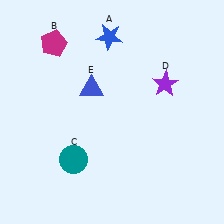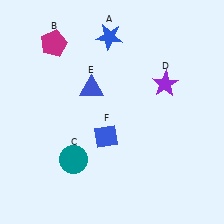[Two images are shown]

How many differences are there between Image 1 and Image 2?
There is 1 difference between the two images.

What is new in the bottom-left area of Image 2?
A blue diamond (F) was added in the bottom-left area of Image 2.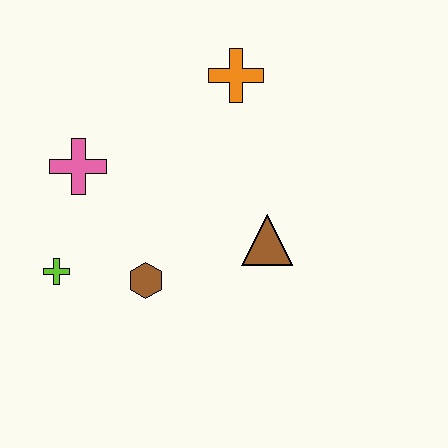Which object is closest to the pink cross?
The lime cross is closest to the pink cross.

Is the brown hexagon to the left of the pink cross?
No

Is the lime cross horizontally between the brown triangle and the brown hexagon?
No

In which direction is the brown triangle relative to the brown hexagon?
The brown triangle is to the right of the brown hexagon.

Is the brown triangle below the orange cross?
Yes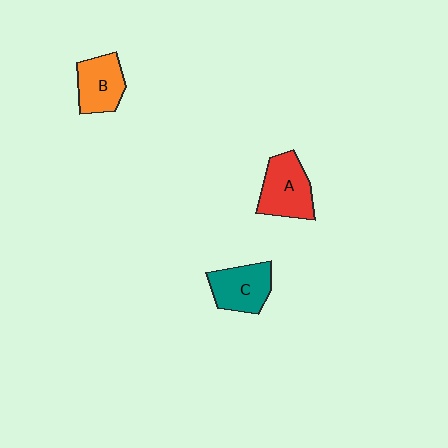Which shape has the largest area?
Shape A (red).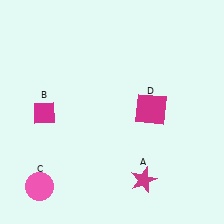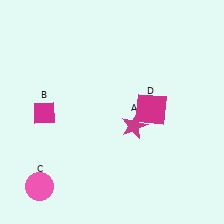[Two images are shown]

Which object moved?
The magenta star (A) moved up.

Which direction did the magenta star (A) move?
The magenta star (A) moved up.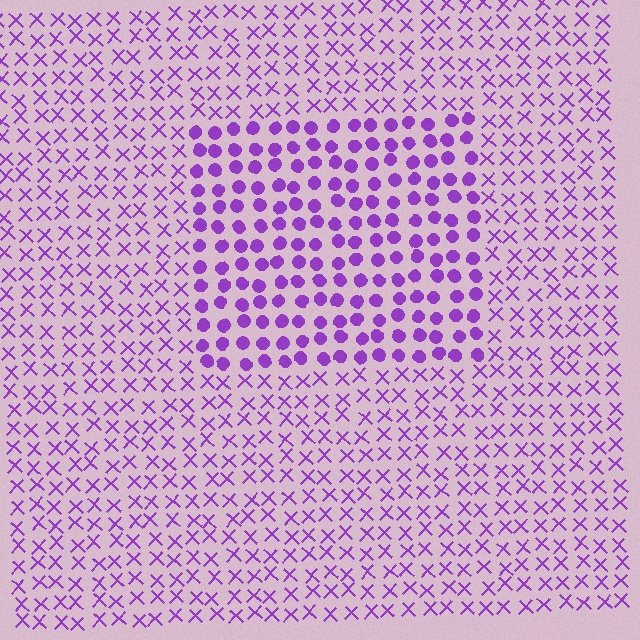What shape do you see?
I see a rectangle.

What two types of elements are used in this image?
The image uses circles inside the rectangle region and X marks outside it.